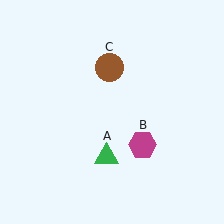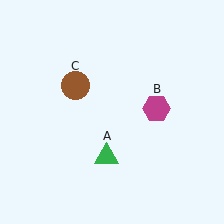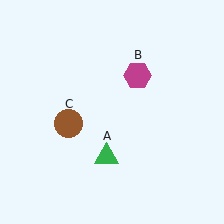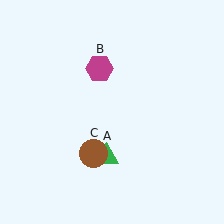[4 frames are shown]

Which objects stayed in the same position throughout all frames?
Green triangle (object A) remained stationary.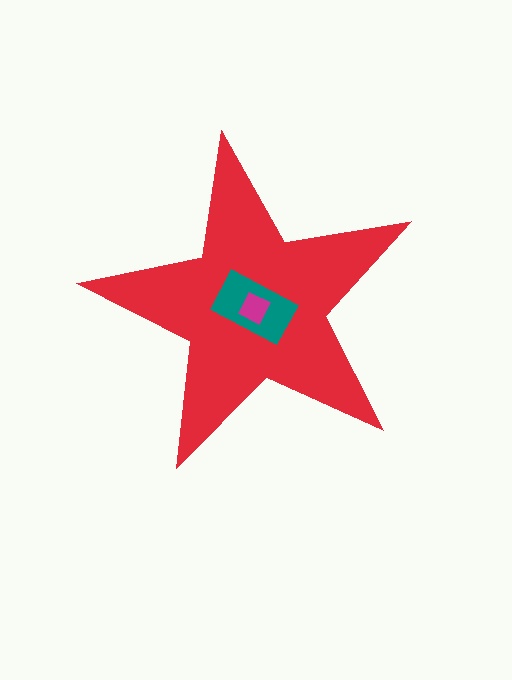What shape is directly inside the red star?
The teal rectangle.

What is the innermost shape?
The magenta square.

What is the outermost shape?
The red star.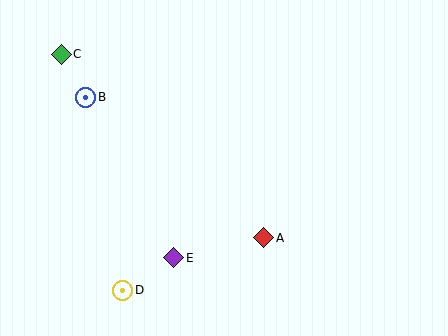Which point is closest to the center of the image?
Point A at (264, 238) is closest to the center.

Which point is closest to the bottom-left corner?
Point D is closest to the bottom-left corner.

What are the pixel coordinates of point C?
Point C is at (61, 55).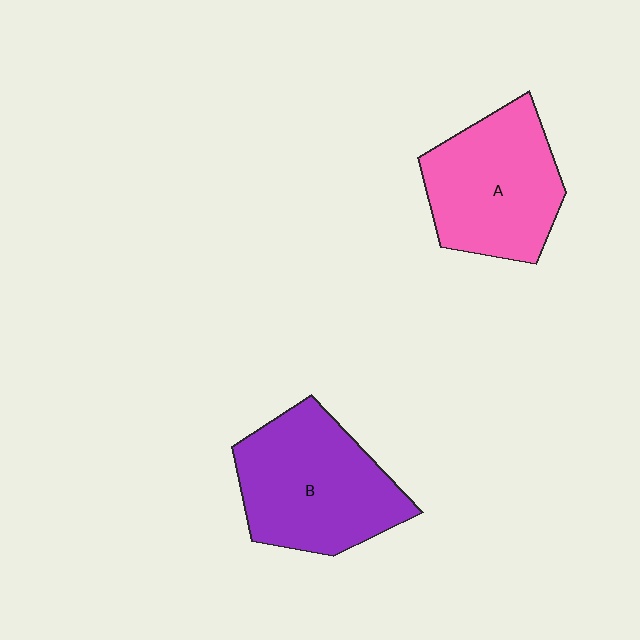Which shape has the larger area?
Shape B (purple).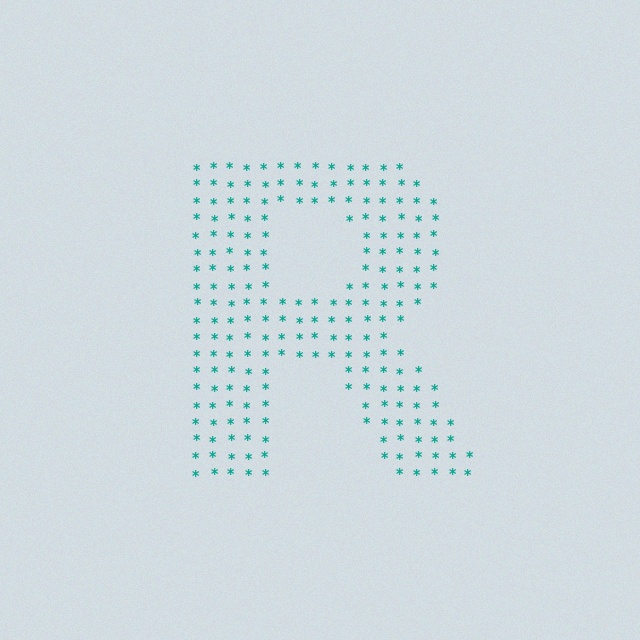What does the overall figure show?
The overall figure shows the letter R.